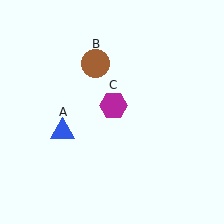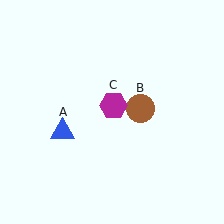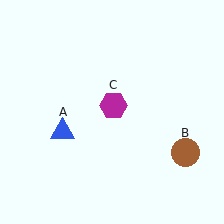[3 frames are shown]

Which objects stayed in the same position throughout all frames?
Blue triangle (object A) and magenta hexagon (object C) remained stationary.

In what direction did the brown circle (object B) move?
The brown circle (object B) moved down and to the right.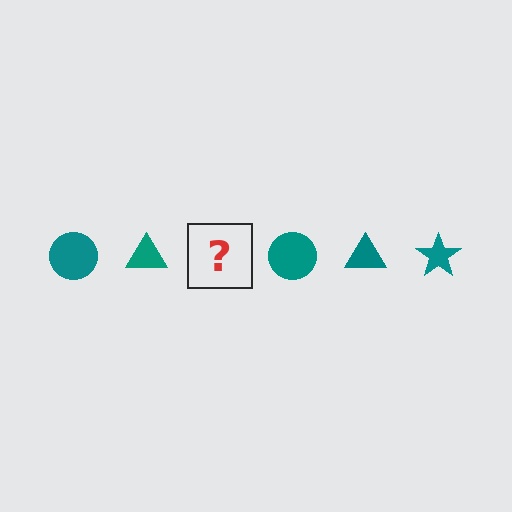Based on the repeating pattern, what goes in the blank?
The blank should be a teal star.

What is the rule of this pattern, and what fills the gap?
The rule is that the pattern cycles through circle, triangle, star shapes in teal. The gap should be filled with a teal star.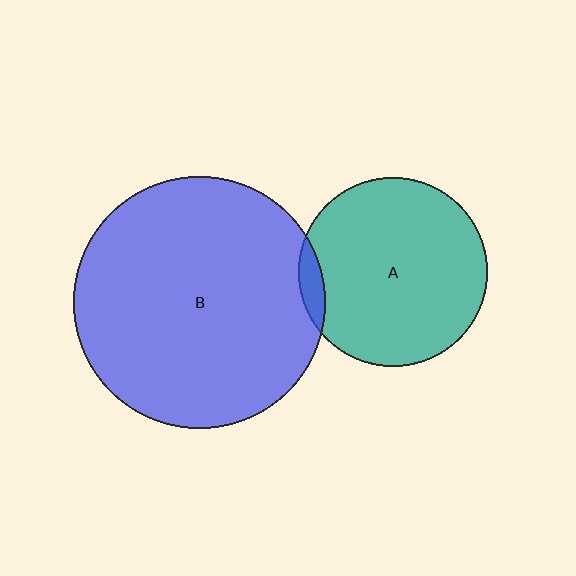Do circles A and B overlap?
Yes.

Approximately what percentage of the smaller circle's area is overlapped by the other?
Approximately 5%.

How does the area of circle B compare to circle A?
Approximately 1.8 times.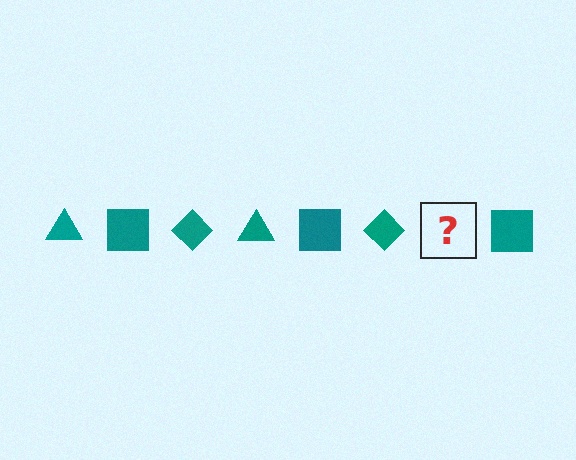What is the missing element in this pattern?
The missing element is a teal triangle.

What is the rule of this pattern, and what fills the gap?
The rule is that the pattern cycles through triangle, square, diamond shapes in teal. The gap should be filled with a teal triangle.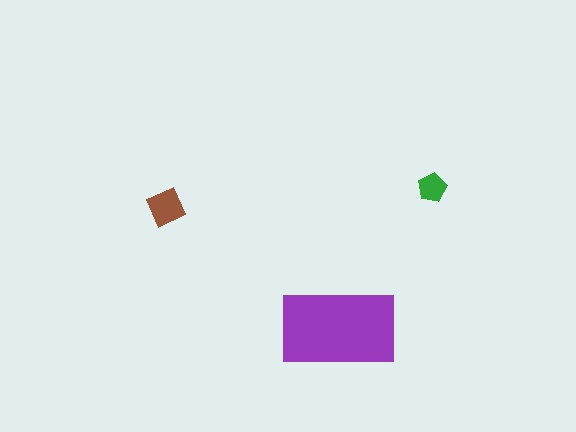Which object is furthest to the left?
The brown diamond is leftmost.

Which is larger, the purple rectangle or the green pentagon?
The purple rectangle.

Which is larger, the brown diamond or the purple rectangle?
The purple rectangle.